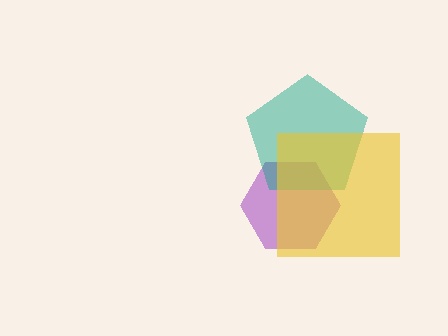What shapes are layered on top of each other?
The layered shapes are: a purple hexagon, a teal pentagon, a yellow square.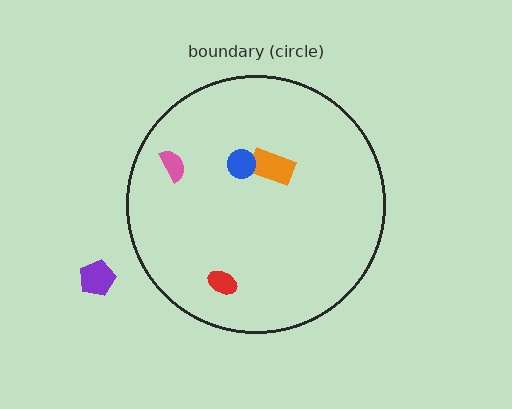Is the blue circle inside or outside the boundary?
Inside.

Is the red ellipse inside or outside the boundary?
Inside.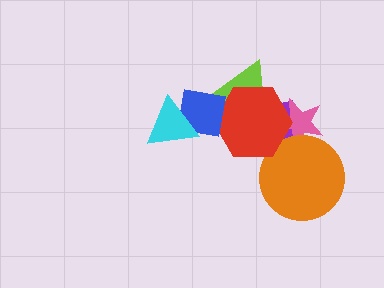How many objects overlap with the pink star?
4 objects overlap with the pink star.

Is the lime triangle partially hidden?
Yes, it is partially covered by another shape.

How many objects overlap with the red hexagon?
4 objects overlap with the red hexagon.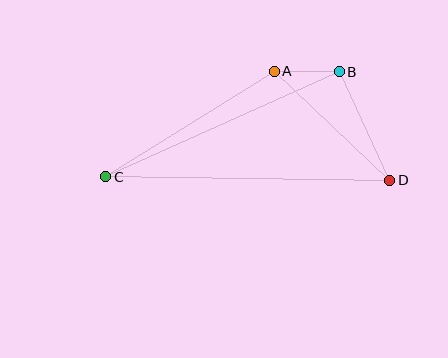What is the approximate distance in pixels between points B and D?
The distance between B and D is approximately 120 pixels.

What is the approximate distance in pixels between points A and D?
The distance between A and D is approximately 159 pixels.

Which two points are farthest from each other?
Points C and D are farthest from each other.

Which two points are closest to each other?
Points A and B are closest to each other.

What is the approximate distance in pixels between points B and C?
The distance between B and C is approximately 256 pixels.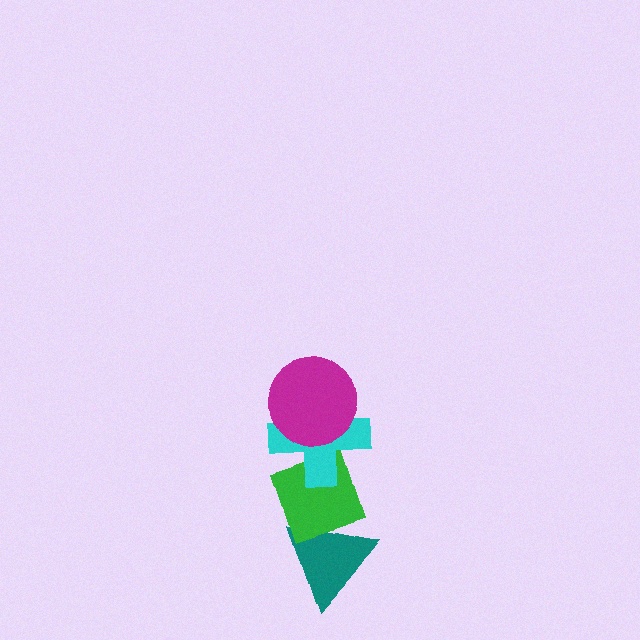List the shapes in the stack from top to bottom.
From top to bottom: the magenta circle, the cyan cross, the green diamond, the teal triangle.